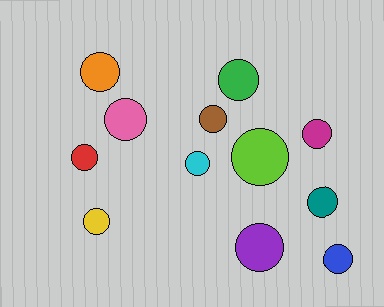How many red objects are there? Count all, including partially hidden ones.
There is 1 red object.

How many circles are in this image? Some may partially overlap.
There are 12 circles.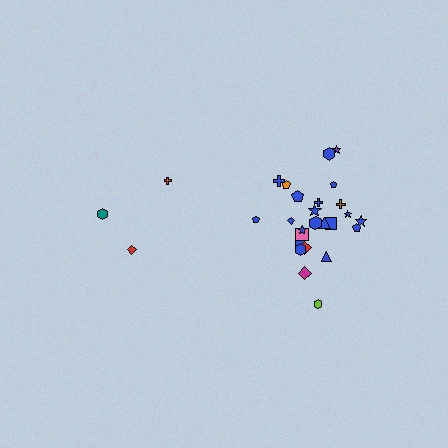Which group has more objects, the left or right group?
The right group.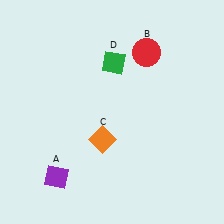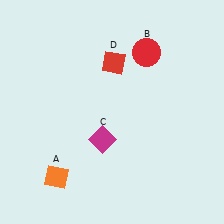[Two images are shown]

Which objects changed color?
A changed from purple to orange. C changed from orange to magenta. D changed from green to red.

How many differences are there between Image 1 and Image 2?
There are 3 differences between the two images.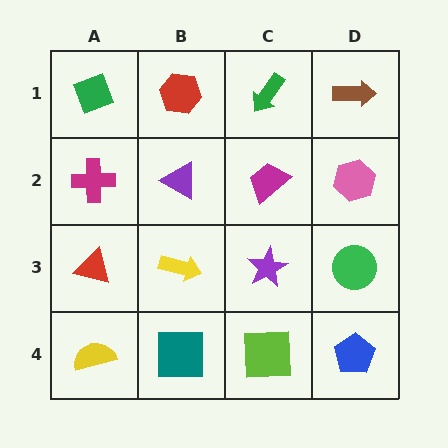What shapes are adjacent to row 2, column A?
A green diamond (row 1, column A), a red triangle (row 3, column A), a purple triangle (row 2, column B).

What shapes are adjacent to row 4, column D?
A green circle (row 3, column D), a lime square (row 4, column C).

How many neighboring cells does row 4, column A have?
2.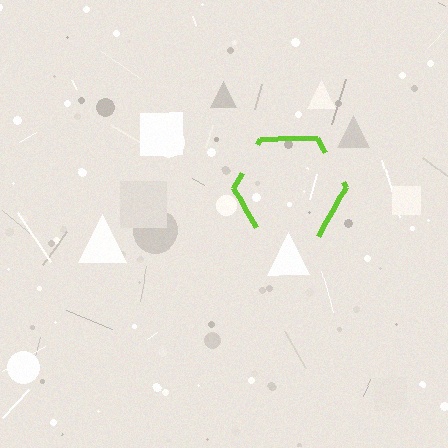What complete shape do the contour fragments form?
The contour fragments form a hexagon.